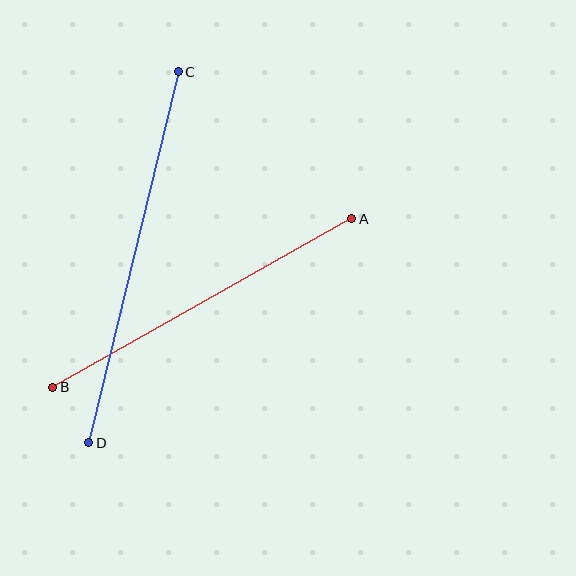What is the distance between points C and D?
The distance is approximately 382 pixels.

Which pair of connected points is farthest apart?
Points C and D are farthest apart.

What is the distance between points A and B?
The distance is approximately 343 pixels.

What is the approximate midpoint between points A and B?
The midpoint is at approximately (202, 303) pixels.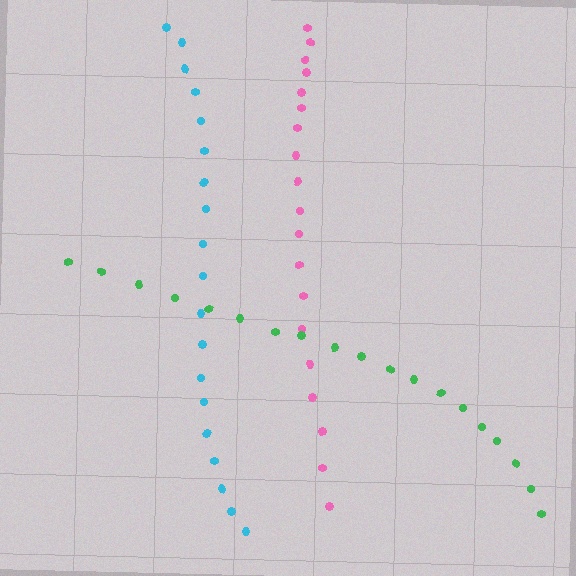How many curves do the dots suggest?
There are 3 distinct paths.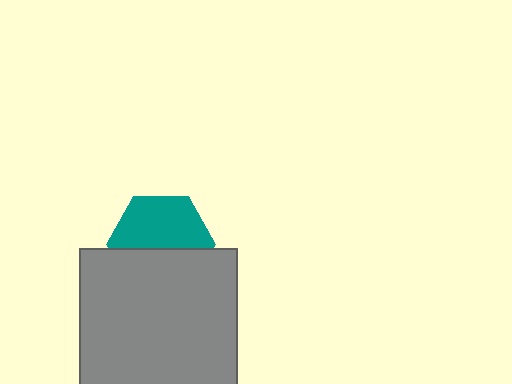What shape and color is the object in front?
The object in front is a gray square.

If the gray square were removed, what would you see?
You would see the complete teal hexagon.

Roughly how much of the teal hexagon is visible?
About half of it is visible (roughly 55%).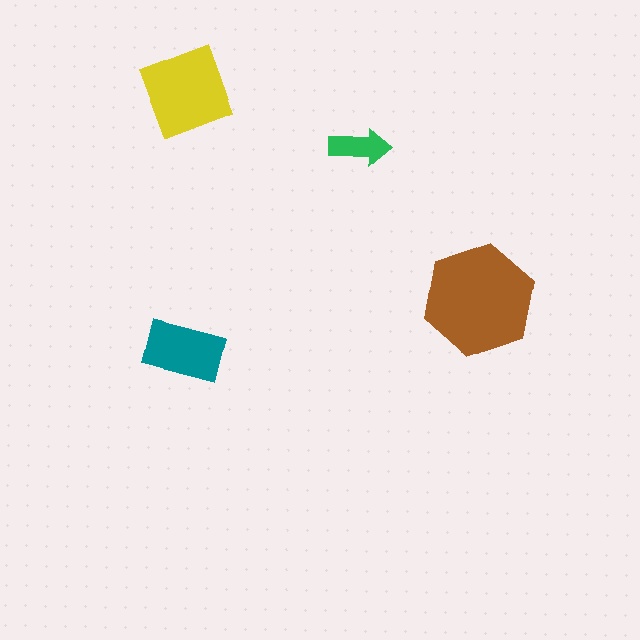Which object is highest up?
The yellow square is topmost.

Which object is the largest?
The brown hexagon.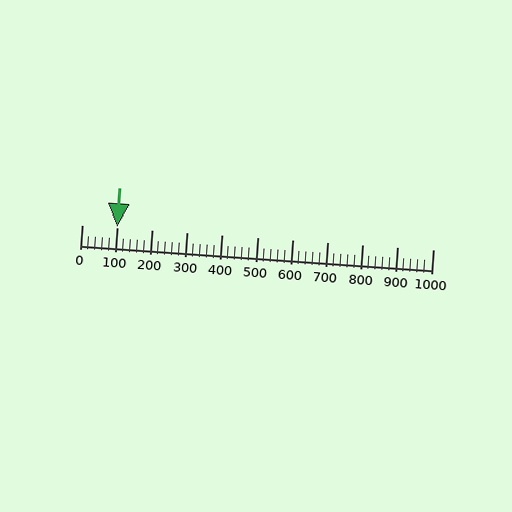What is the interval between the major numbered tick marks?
The major tick marks are spaced 100 units apart.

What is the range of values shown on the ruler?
The ruler shows values from 0 to 1000.